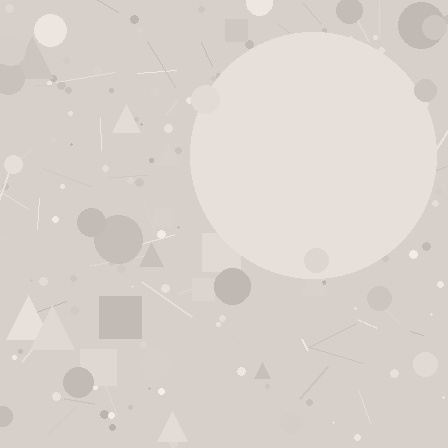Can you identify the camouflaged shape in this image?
The camouflaged shape is a circle.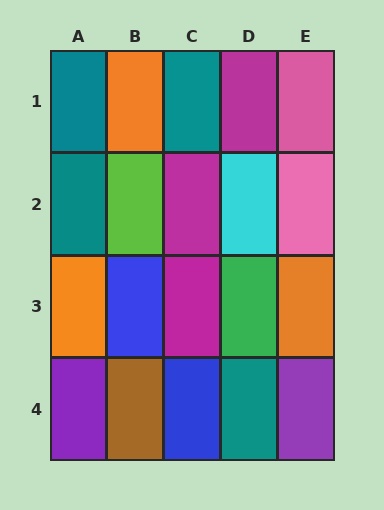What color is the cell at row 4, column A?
Purple.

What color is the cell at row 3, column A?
Orange.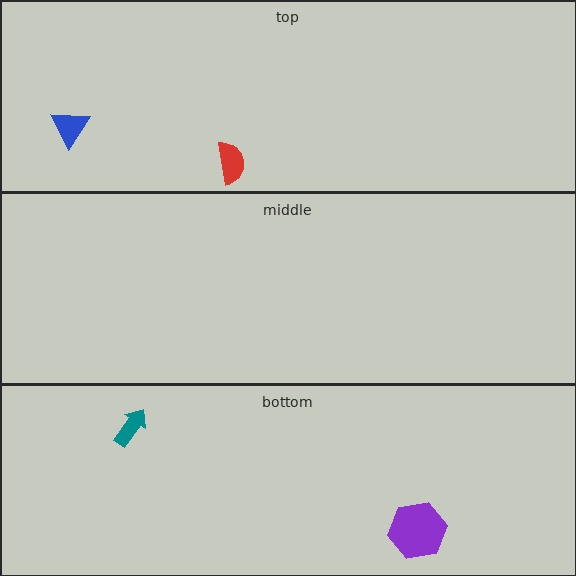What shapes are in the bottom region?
The teal arrow, the purple hexagon.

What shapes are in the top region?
The red semicircle, the blue triangle.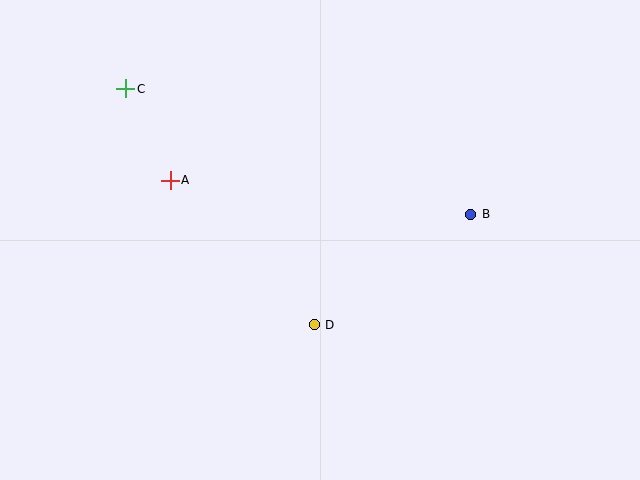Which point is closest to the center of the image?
Point D at (314, 325) is closest to the center.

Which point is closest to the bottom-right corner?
Point B is closest to the bottom-right corner.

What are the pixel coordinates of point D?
Point D is at (314, 325).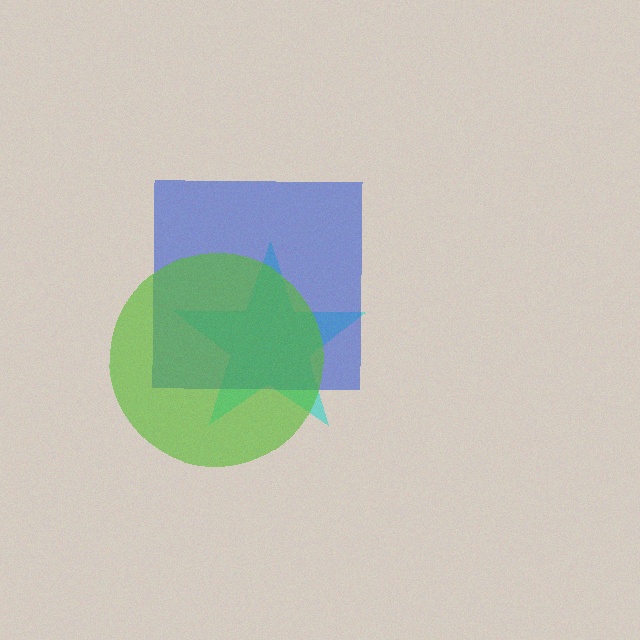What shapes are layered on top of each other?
The layered shapes are: a cyan star, a blue square, a lime circle.